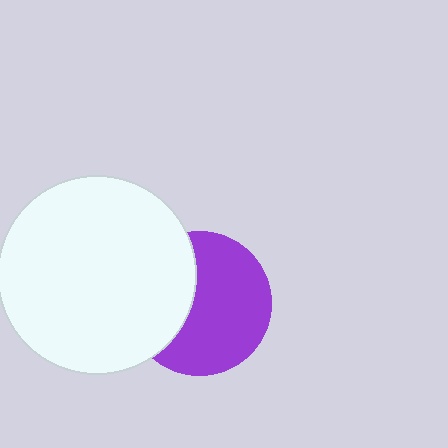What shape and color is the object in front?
The object in front is a white circle.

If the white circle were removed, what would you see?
You would see the complete purple circle.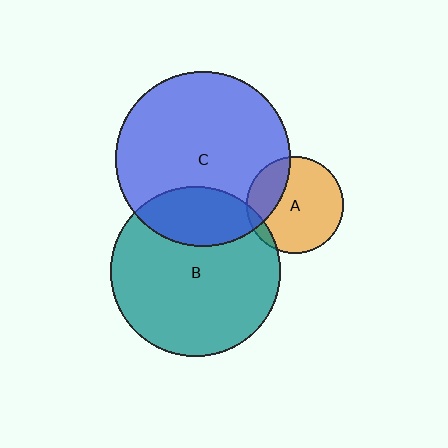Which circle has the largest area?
Circle C (blue).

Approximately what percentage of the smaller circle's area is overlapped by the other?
Approximately 25%.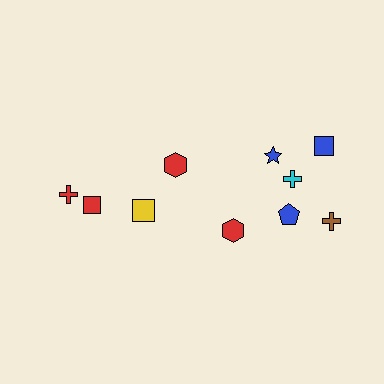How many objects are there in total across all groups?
There are 10 objects.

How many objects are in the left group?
There are 4 objects.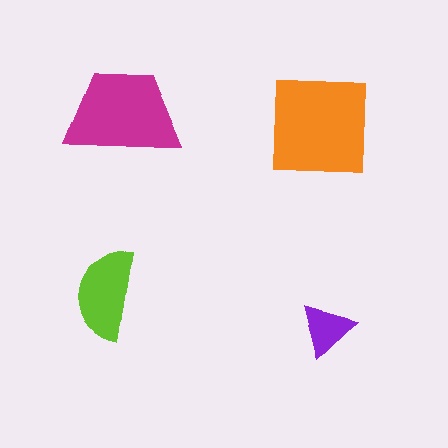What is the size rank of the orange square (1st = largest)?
1st.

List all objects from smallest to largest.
The purple triangle, the lime semicircle, the magenta trapezoid, the orange square.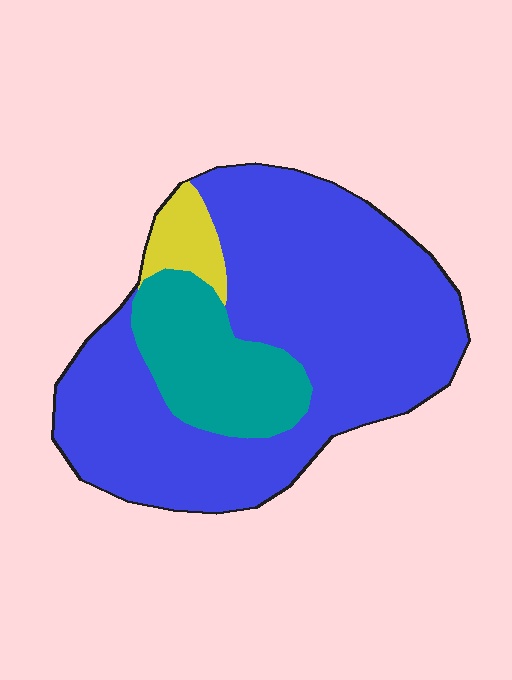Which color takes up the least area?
Yellow, at roughly 5%.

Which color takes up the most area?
Blue, at roughly 75%.